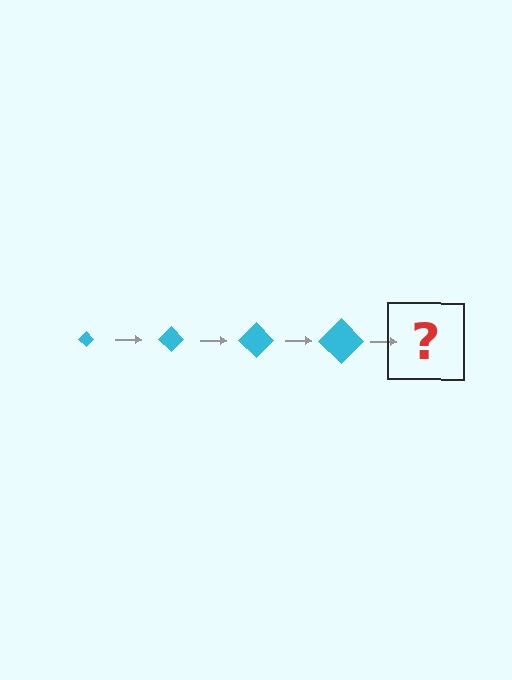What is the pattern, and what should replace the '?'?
The pattern is that the diamond gets progressively larger each step. The '?' should be a cyan diamond, larger than the previous one.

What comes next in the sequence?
The next element should be a cyan diamond, larger than the previous one.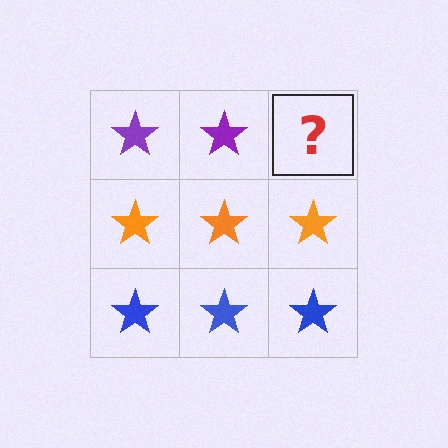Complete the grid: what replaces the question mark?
The question mark should be replaced with a purple star.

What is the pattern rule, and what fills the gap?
The rule is that each row has a consistent color. The gap should be filled with a purple star.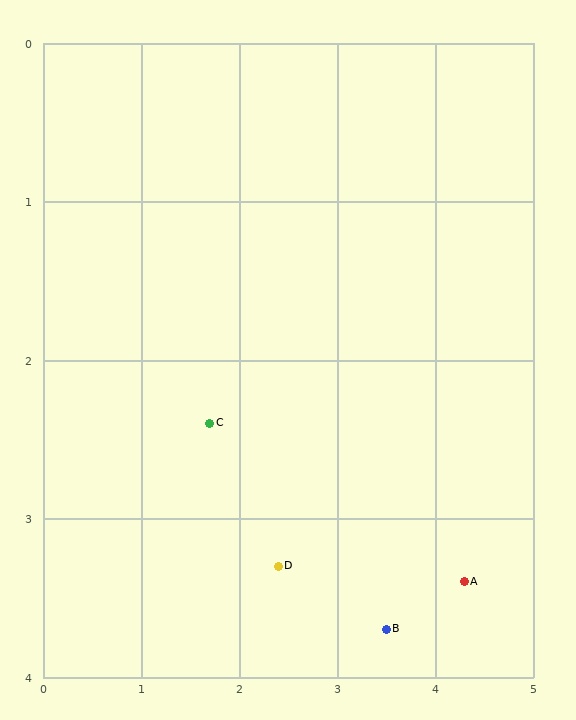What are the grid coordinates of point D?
Point D is at approximately (2.4, 3.3).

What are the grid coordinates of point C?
Point C is at approximately (1.7, 2.4).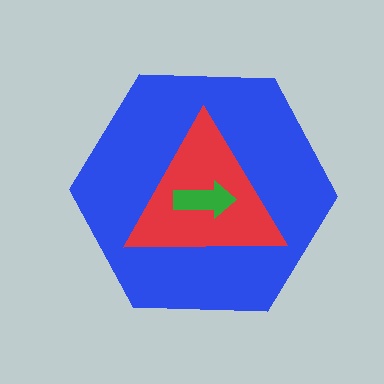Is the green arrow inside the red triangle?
Yes.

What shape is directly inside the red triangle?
The green arrow.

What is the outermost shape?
The blue hexagon.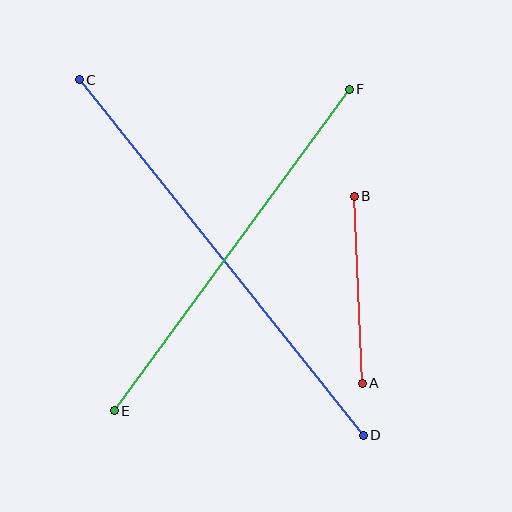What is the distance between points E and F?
The distance is approximately 399 pixels.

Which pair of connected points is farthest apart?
Points C and D are farthest apart.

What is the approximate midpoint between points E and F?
The midpoint is at approximately (232, 250) pixels.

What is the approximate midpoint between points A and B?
The midpoint is at approximately (358, 290) pixels.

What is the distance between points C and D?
The distance is approximately 455 pixels.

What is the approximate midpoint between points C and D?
The midpoint is at approximately (221, 258) pixels.